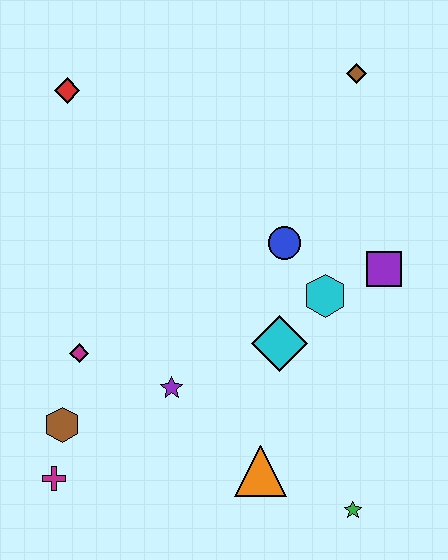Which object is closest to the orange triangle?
The green star is closest to the orange triangle.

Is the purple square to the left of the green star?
No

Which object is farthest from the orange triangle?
The red diamond is farthest from the orange triangle.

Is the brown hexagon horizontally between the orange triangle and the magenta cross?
Yes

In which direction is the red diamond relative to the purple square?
The red diamond is to the left of the purple square.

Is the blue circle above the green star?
Yes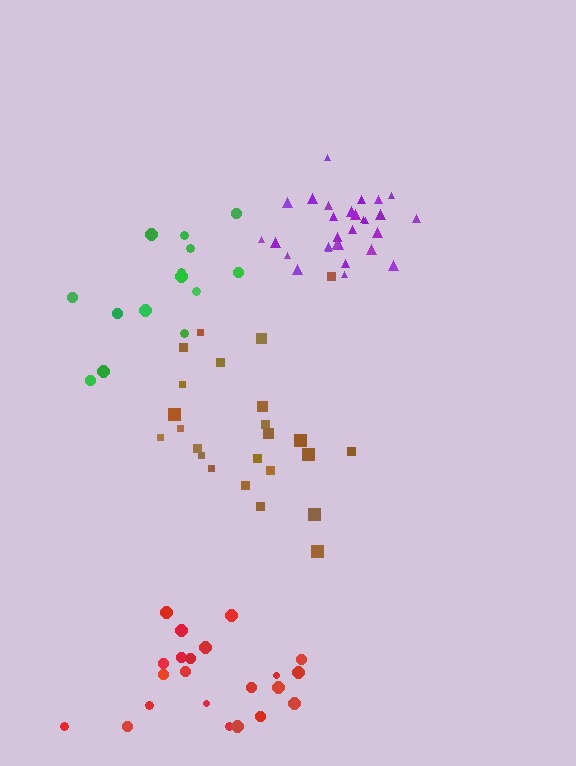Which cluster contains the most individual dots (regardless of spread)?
Purple (30).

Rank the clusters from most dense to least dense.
purple, red, brown, green.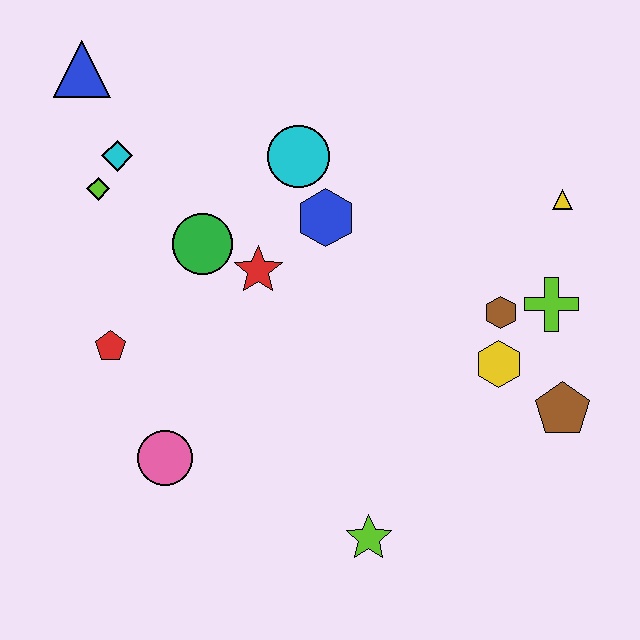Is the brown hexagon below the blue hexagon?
Yes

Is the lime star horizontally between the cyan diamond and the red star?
No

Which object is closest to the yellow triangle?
The lime cross is closest to the yellow triangle.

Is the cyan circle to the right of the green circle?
Yes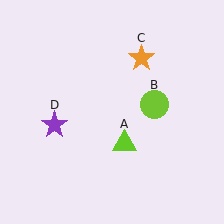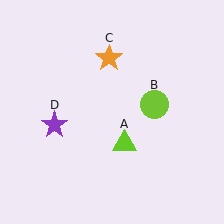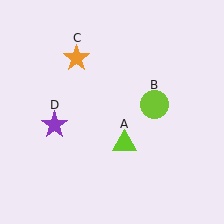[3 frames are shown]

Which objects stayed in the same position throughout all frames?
Lime triangle (object A) and lime circle (object B) and purple star (object D) remained stationary.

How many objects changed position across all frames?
1 object changed position: orange star (object C).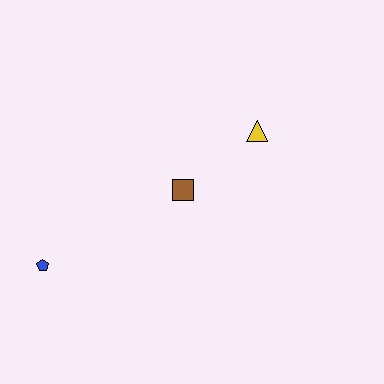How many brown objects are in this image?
There is 1 brown object.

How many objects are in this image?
There are 3 objects.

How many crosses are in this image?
There are no crosses.